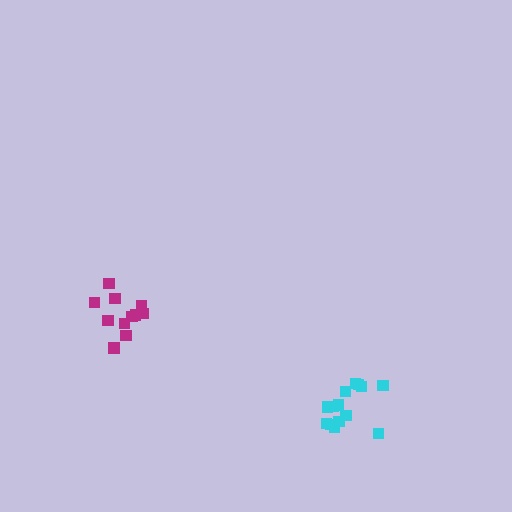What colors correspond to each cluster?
The clusters are colored: magenta, cyan.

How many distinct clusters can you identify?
There are 2 distinct clusters.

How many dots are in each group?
Group 1: 11 dots, Group 2: 14 dots (25 total).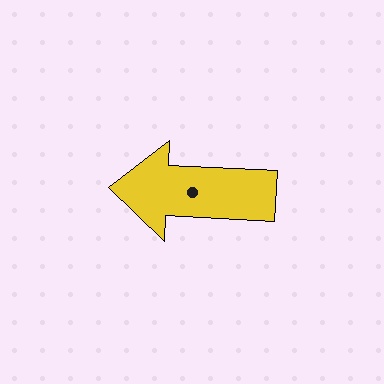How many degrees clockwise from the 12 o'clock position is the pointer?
Approximately 273 degrees.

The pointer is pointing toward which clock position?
Roughly 9 o'clock.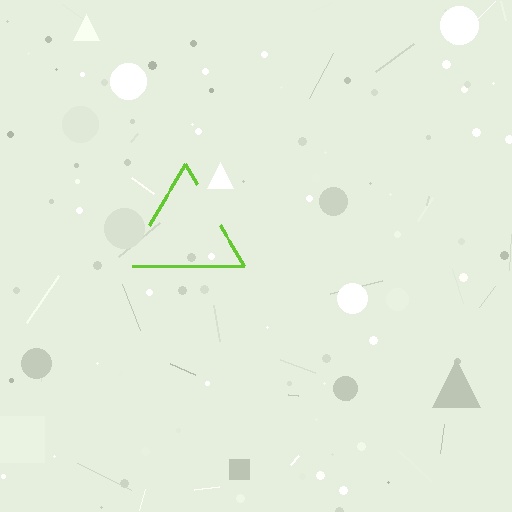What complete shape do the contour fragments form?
The contour fragments form a triangle.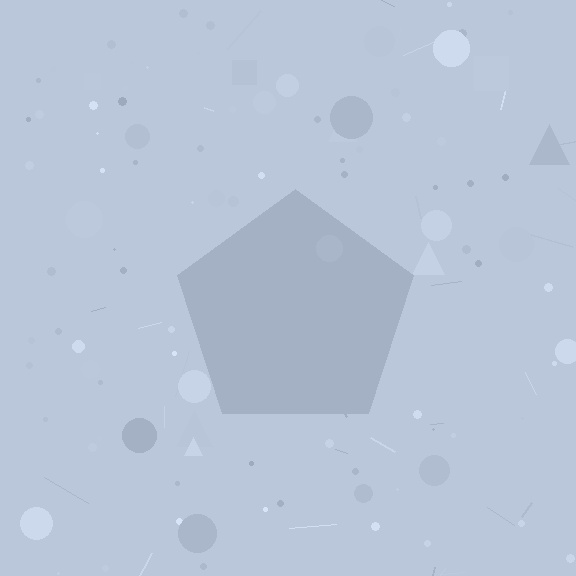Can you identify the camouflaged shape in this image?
The camouflaged shape is a pentagon.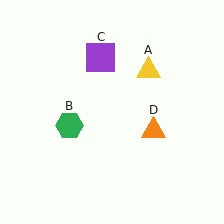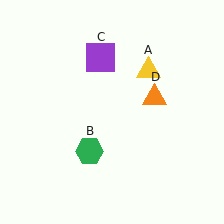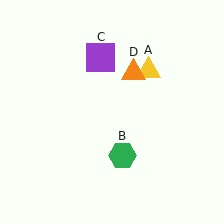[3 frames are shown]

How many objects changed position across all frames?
2 objects changed position: green hexagon (object B), orange triangle (object D).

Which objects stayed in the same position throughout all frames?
Yellow triangle (object A) and purple square (object C) remained stationary.